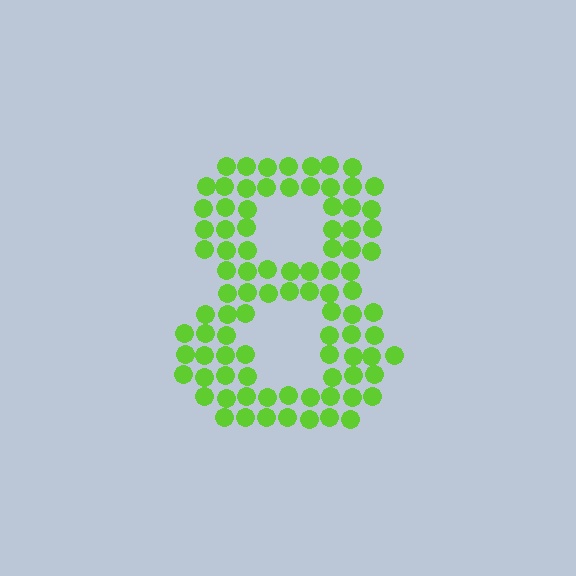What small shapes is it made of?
It is made of small circles.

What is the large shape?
The large shape is the digit 8.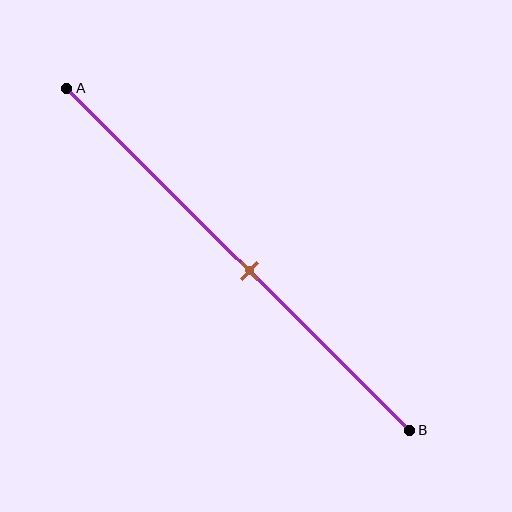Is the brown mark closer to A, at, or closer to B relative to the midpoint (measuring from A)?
The brown mark is closer to point B than the midpoint of segment AB.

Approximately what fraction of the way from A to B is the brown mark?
The brown mark is approximately 55% of the way from A to B.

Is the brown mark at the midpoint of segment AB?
No, the mark is at about 55% from A, not at the 50% midpoint.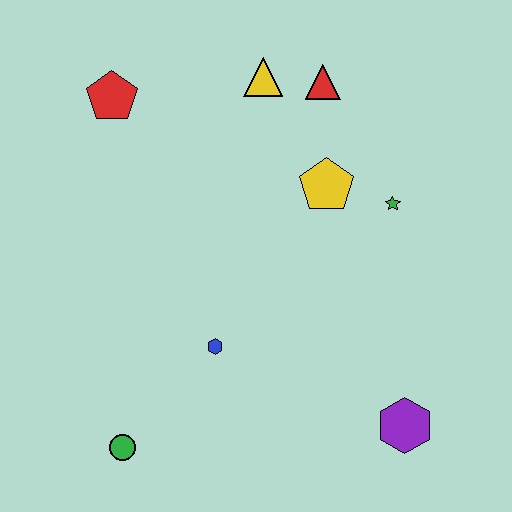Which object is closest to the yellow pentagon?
The green star is closest to the yellow pentagon.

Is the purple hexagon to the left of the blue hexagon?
No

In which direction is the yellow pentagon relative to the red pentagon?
The yellow pentagon is to the right of the red pentagon.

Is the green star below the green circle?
No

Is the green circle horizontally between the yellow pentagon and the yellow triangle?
No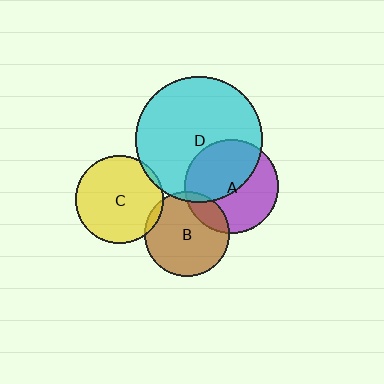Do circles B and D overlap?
Yes.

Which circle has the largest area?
Circle D (cyan).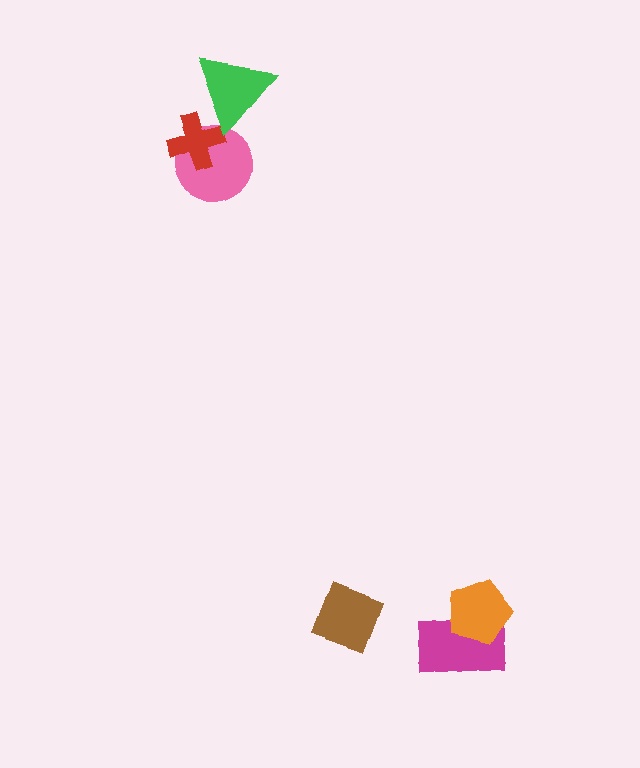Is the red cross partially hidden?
Yes, it is partially covered by another shape.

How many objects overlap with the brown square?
0 objects overlap with the brown square.